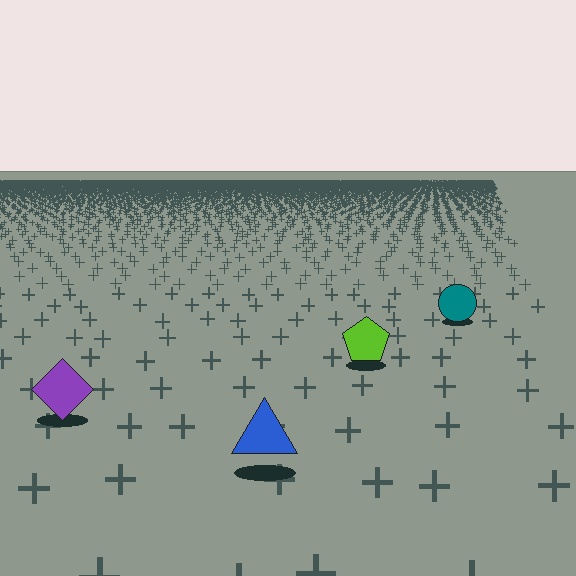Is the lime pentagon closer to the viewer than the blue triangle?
No. The blue triangle is closer — you can tell from the texture gradient: the ground texture is coarser near it.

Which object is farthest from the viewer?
The teal circle is farthest from the viewer. It appears smaller and the ground texture around it is denser.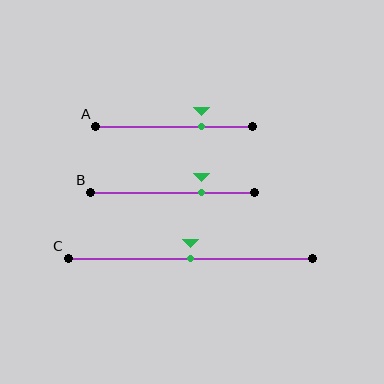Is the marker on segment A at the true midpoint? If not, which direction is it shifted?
No, the marker on segment A is shifted to the right by about 17% of the segment length.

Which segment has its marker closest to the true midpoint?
Segment C has its marker closest to the true midpoint.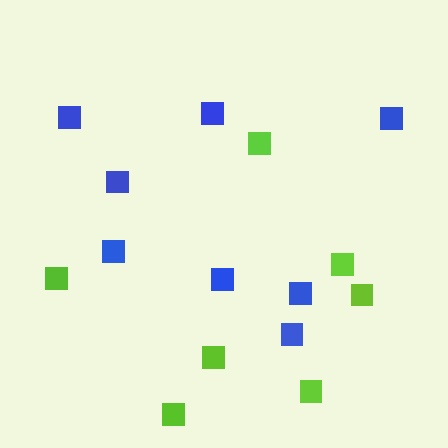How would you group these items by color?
There are 2 groups: one group of blue squares (8) and one group of lime squares (7).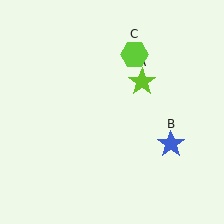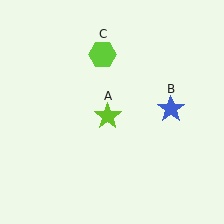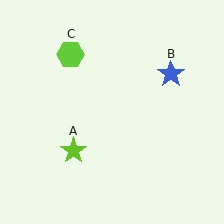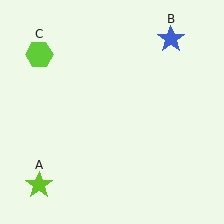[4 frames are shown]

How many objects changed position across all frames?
3 objects changed position: lime star (object A), blue star (object B), lime hexagon (object C).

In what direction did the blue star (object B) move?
The blue star (object B) moved up.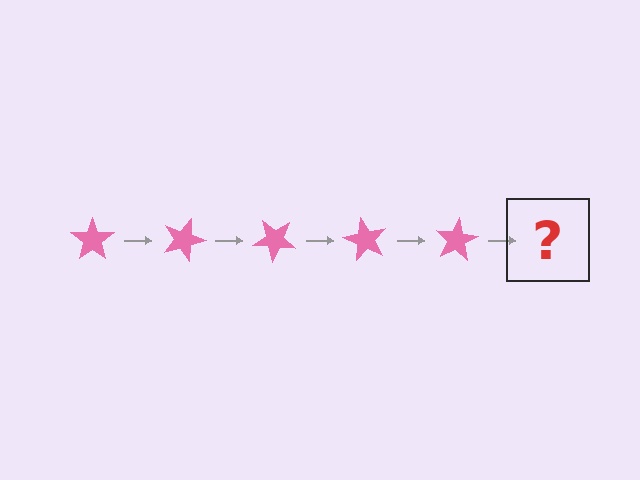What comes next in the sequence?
The next element should be a pink star rotated 100 degrees.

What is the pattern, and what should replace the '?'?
The pattern is that the star rotates 20 degrees each step. The '?' should be a pink star rotated 100 degrees.